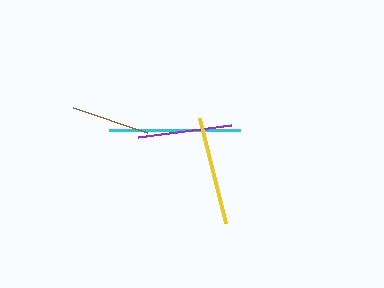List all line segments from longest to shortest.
From longest to shortest: cyan, yellow, purple, brown.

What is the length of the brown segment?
The brown segment is approximately 79 pixels long.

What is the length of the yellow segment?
The yellow segment is approximately 109 pixels long.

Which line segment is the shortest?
The brown line is the shortest at approximately 79 pixels.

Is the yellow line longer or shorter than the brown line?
The yellow line is longer than the brown line.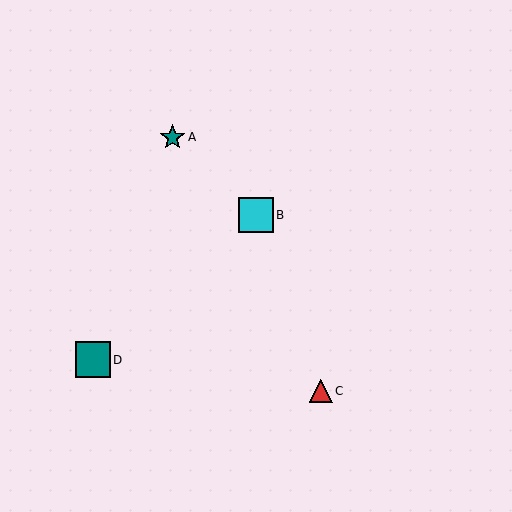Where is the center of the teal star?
The center of the teal star is at (172, 137).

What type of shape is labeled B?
Shape B is a cyan square.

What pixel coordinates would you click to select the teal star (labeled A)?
Click at (172, 137) to select the teal star A.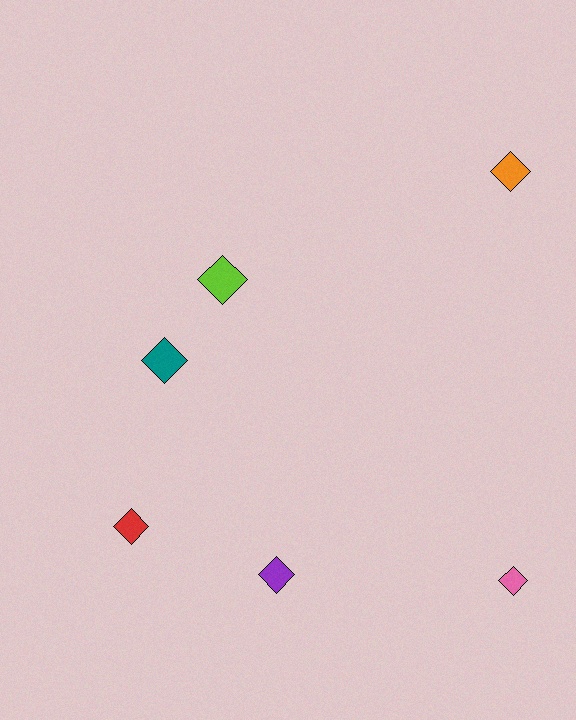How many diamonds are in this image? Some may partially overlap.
There are 6 diamonds.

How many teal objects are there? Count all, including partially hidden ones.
There is 1 teal object.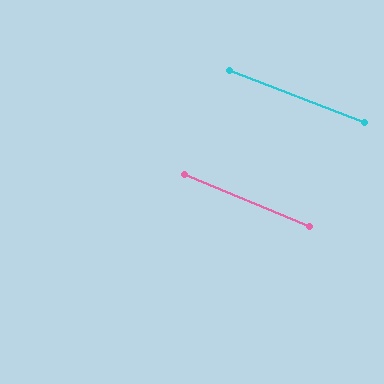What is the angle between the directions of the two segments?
Approximately 1 degree.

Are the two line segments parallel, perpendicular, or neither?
Parallel — their directions differ by only 1.3°.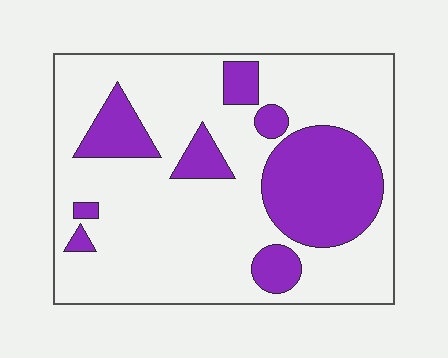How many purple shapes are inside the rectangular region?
8.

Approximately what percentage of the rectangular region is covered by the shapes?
Approximately 25%.